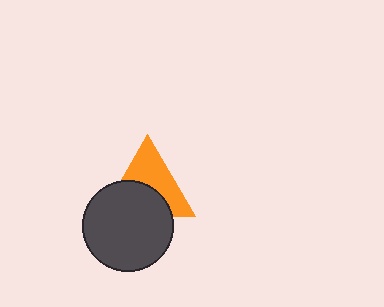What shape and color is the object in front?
The object in front is a dark gray circle.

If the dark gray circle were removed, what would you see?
You would see the complete orange triangle.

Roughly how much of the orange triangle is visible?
About half of it is visible (roughly 52%).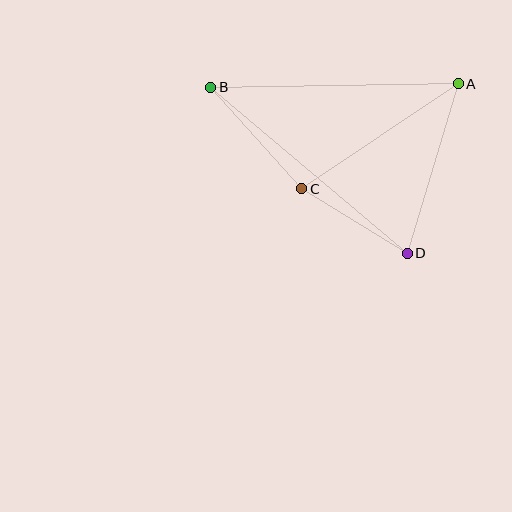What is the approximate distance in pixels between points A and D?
The distance between A and D is approximately 177 pixels.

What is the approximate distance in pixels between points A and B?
The distance between A and B is approximately 248 pixels.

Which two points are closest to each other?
Points C and D are closest to each other.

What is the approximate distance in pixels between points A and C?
The distance between A and C is approximately 189 pixels.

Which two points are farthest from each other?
Points B and D are farthest from each other.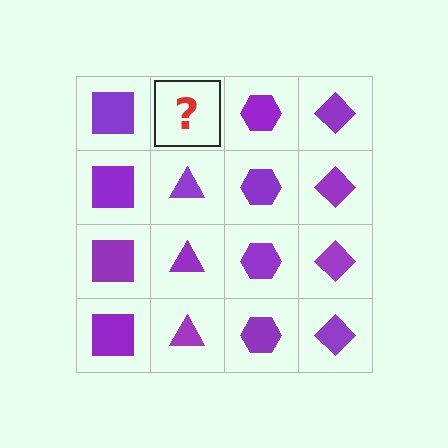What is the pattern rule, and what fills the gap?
The rule is that each column has a consistent shape. The gap should be filled with a purple triangle.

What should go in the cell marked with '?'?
The missing cell should contain a purple triangle.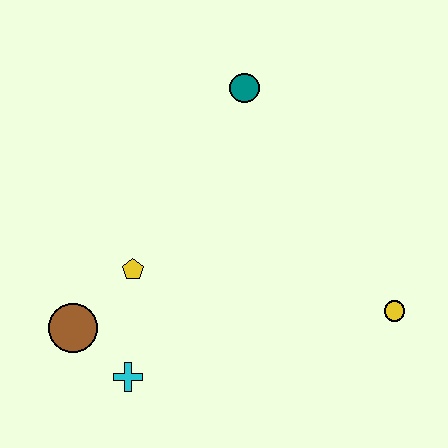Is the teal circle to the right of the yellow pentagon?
Yes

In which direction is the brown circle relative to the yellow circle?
The brown circle is to the left of the yellow circle.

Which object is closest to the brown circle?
The cyan cross is closest to the brown circle.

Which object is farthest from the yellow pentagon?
The yellow circle is farthest from the yellow pentagon.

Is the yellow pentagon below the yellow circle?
No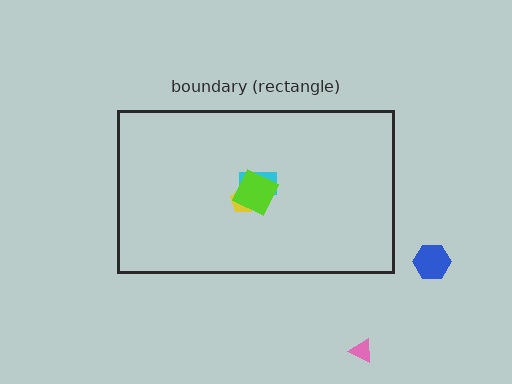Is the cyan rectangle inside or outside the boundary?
Inside.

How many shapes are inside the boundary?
3 inside, 2 outside.